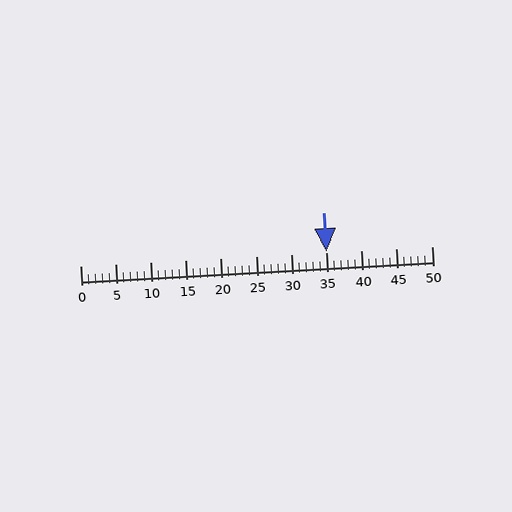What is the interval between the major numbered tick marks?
The major tick marks are spaced 5 units apart.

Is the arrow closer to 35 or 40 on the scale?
The arrow is closer to 35.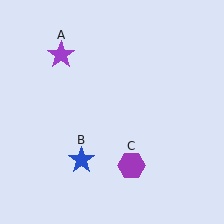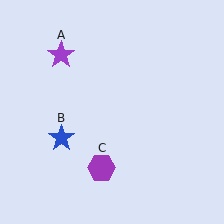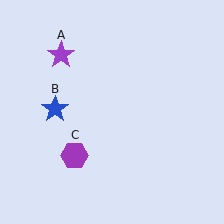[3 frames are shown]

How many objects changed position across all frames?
2 objects changed position: blue star (object B), purple hexagon (object C).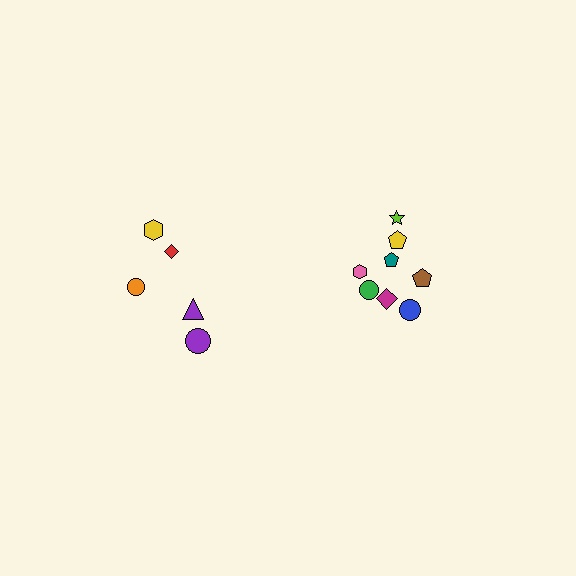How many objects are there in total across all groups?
There are 13 objects.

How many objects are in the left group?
There are 5 objects.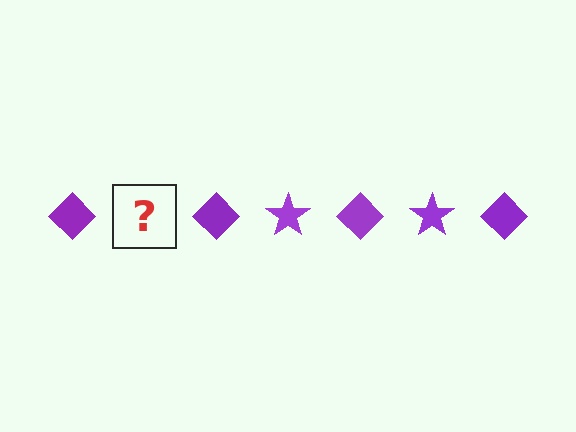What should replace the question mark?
The question mark should be replaced with a purple star.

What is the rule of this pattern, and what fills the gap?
The rule is that the pattern cycles through diamond, star shapes in purple. The gap should be filled with a purple star.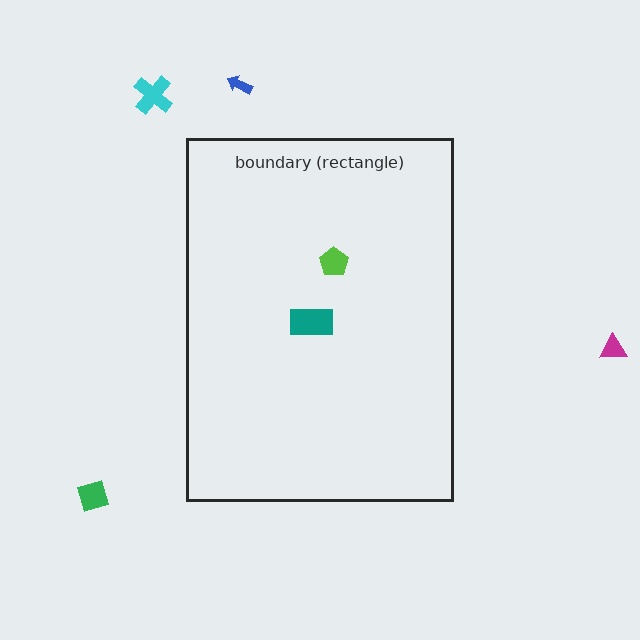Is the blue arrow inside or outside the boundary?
Outside.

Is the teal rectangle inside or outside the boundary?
Inside.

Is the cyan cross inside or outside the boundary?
Outside.